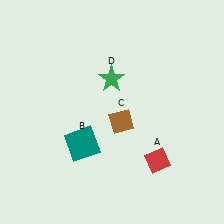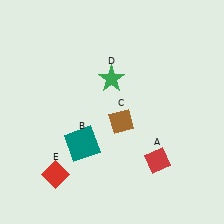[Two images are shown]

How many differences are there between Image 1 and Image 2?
There is 1 difference between the two images.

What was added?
A red diamond (E) was added in Image 2.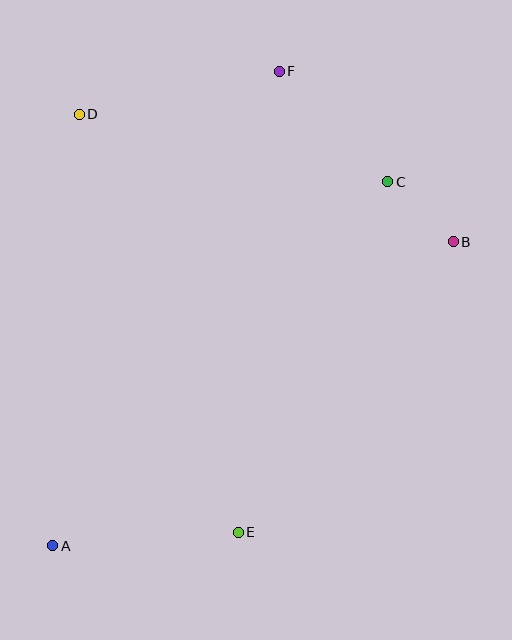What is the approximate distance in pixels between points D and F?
The distance between D and F is approximately 205 pixels.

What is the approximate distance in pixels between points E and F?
The distance between E and F is approximately 463 pixels.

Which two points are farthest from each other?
Points A and F are farthest from each other.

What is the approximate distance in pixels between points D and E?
The distance between D and E is approximately 447 pixels.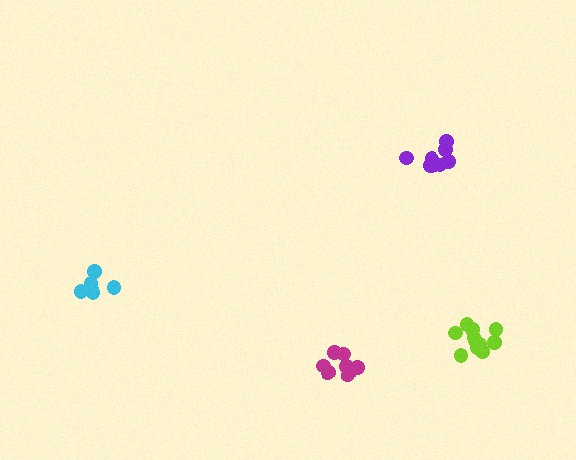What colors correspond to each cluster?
The clusters are colored: lime, purple, cyan, magenta.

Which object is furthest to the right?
The lime cluster is rightmost.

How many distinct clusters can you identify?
There are 4 distinct clusters.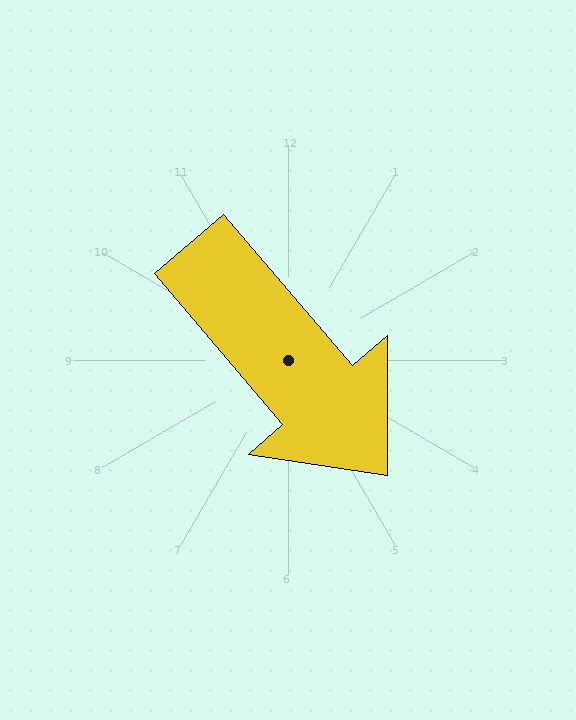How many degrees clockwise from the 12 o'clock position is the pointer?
Approximately 139 degrees.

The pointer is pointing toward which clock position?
Roughly 5 o'clock.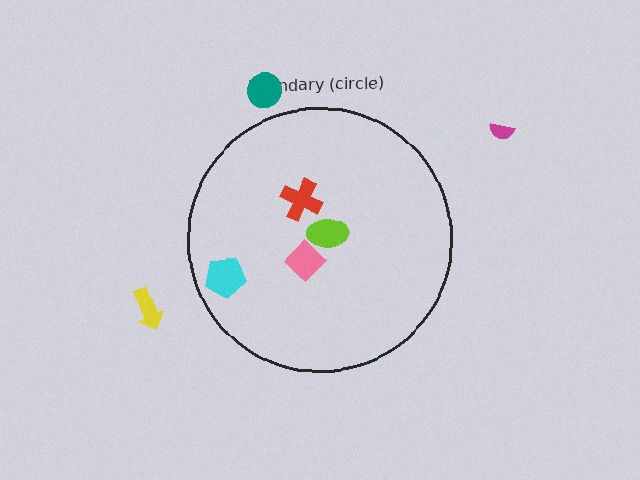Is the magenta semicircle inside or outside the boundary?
Outside.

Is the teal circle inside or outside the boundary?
Outside.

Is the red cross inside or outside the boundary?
Inside.